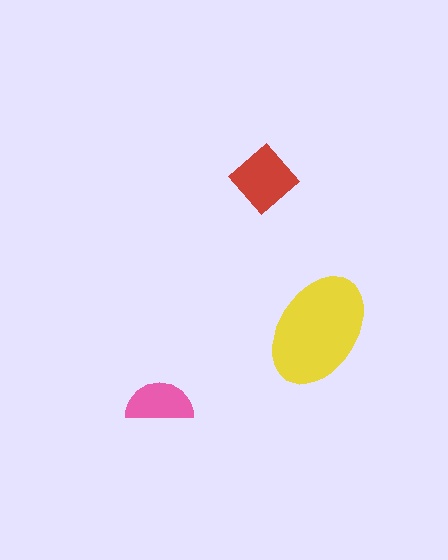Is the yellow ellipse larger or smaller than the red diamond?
Larger.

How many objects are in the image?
There are 3 objects in the image.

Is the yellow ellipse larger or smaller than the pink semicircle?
Larger.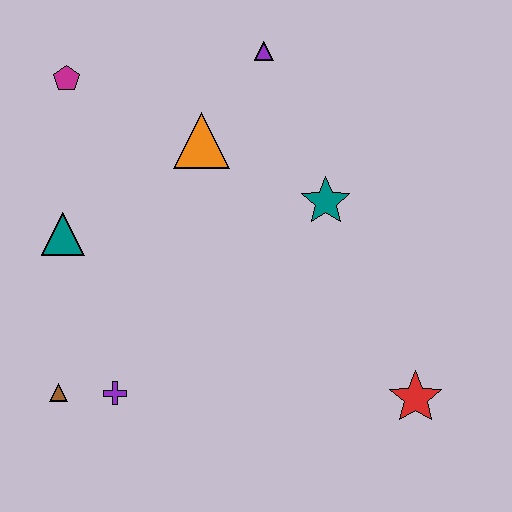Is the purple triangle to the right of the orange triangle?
Yes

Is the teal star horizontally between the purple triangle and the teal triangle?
No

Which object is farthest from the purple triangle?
The brown triangle is farthest from the purple triangle.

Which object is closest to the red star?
The teal star is closest to the red star.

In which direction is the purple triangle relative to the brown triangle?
The purple triangle is above the brown triangle.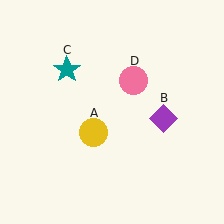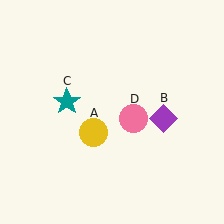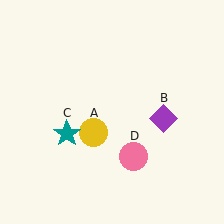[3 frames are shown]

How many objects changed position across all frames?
2 objects changed position: teal star (object C), pink circle (object D).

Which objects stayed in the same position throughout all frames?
Yellow circle (object A) and purple diamond (object B) remained stationary.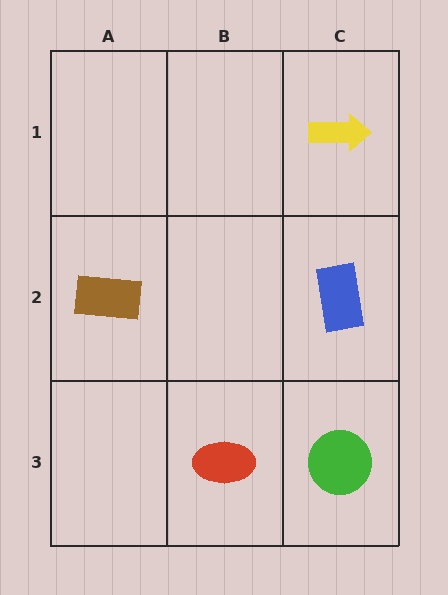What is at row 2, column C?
A blue rectangle.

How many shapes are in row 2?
2 shapes.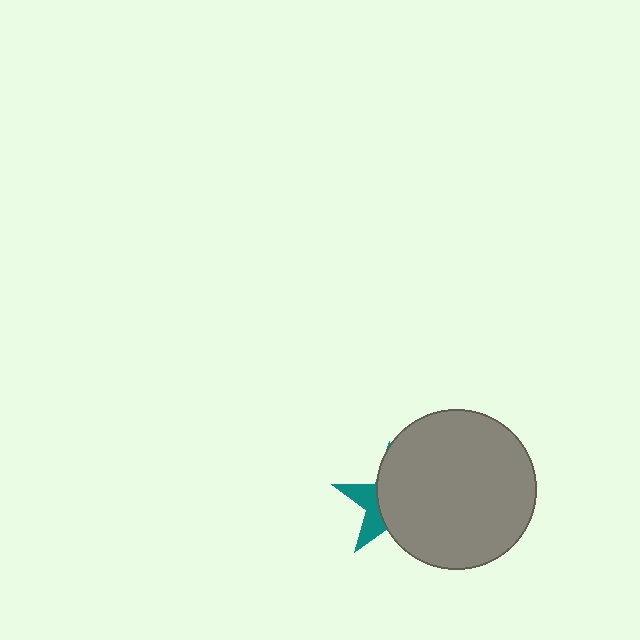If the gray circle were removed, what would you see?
You would see the complete teal star.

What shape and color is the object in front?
The object in front is a gray circle.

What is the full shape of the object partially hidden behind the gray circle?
The partially hidden object is a teal star.